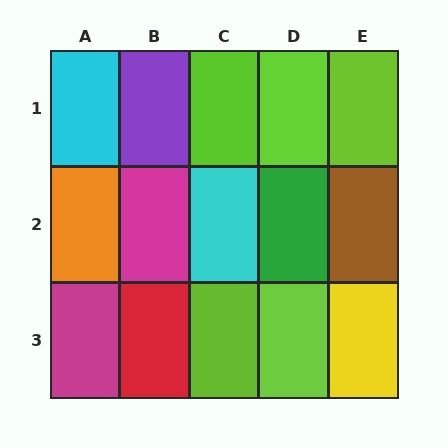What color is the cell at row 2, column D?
Green.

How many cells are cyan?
2 cells are cyan.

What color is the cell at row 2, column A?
Orange.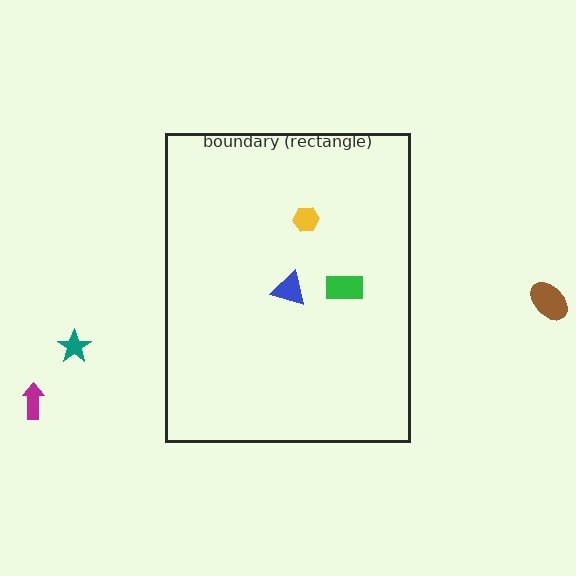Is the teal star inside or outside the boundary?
Outside.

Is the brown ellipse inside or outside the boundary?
Outside.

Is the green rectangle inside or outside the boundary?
Inside.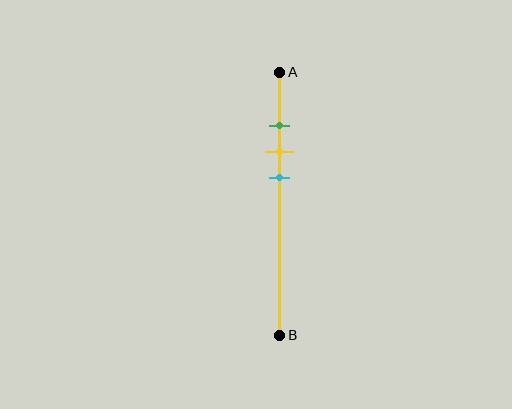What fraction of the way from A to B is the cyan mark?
The cyan mark is approximately 40% (0.4) of the way from A to B.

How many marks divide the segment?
There are 3 marks dividing the segment.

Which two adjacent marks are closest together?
The green and yellow marks are the closest adjacent pair.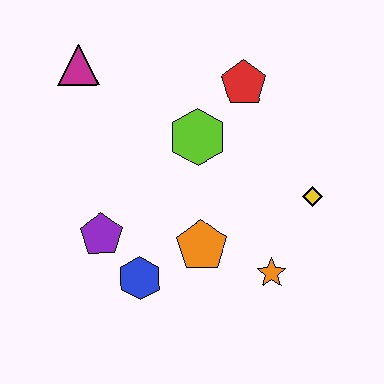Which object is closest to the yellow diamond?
The orange star is closest to the yellow diamond.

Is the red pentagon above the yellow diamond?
Yes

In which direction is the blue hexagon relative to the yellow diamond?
The blue hexagon is to the left of the yellow diamond.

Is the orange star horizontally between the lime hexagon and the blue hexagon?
No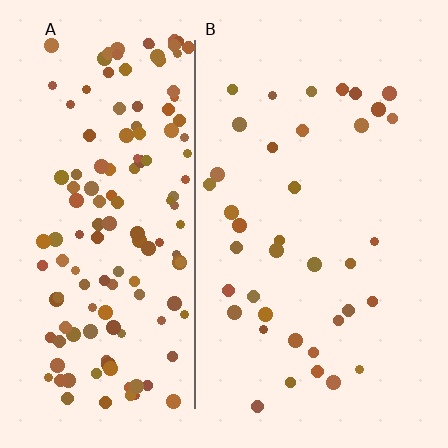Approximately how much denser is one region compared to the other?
Approximately 3.8× — region A over region B.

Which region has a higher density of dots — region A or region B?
A (the left).